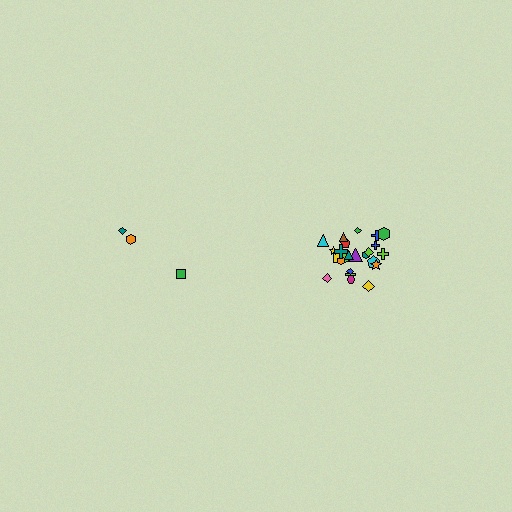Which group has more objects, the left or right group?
The right group.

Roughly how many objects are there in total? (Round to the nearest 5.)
Roughly 30 objects in total.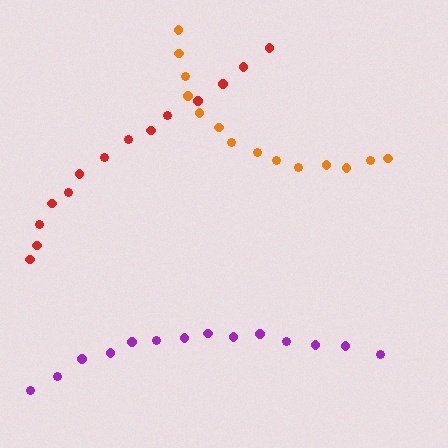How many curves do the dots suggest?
There are 3 distinct paths.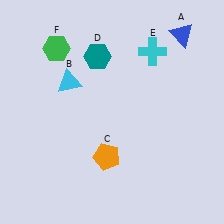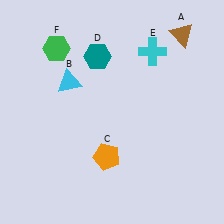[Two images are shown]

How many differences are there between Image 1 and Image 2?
There is 1 difference between the two images.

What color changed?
The triangle (A) changed from blue in Image 1 to brown in Image 2.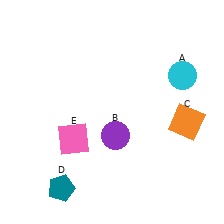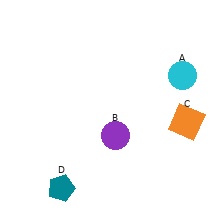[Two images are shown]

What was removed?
The pink square (E) was removed in Image 2.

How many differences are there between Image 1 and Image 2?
There is 1 difference between the two images.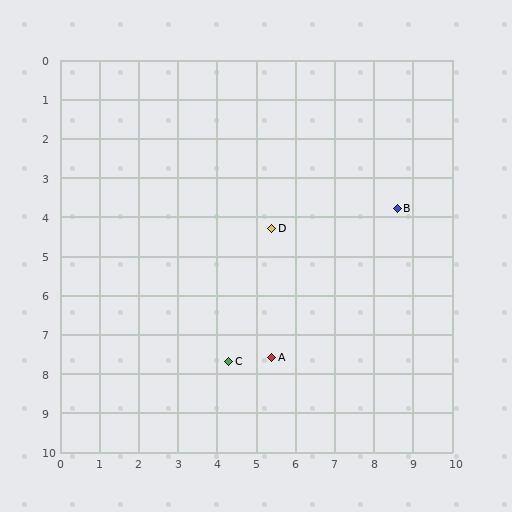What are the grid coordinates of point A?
Point A is at approximately (5.4, 7.6).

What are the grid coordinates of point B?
Point B is at approximately (8.6, 3.8).